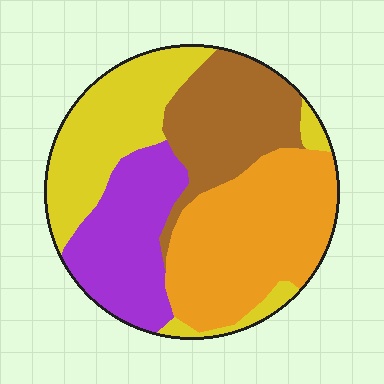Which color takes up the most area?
Orange, at roughly 30%.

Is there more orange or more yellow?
Orange.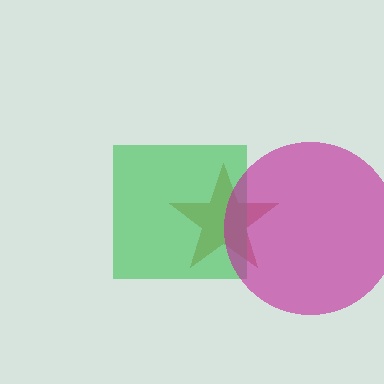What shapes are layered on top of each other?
The layered shapes are: a brown star, a green square, a magenta circle.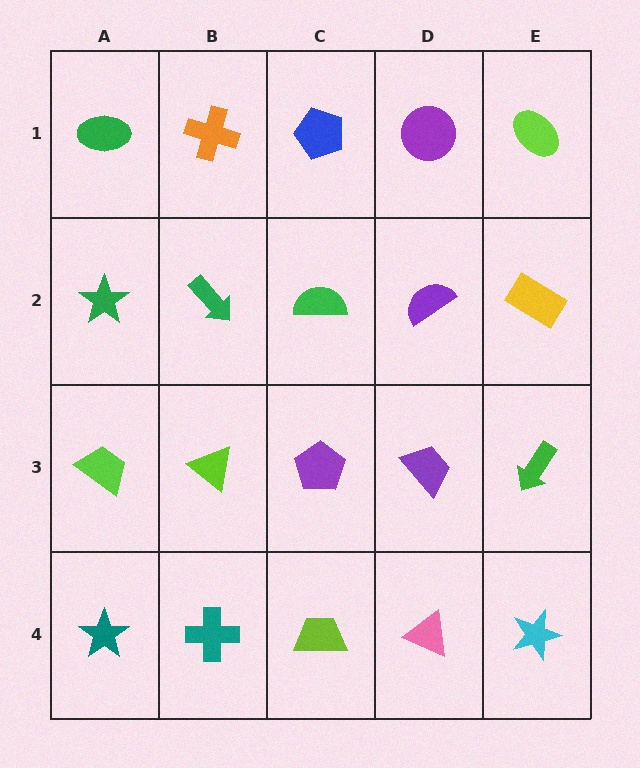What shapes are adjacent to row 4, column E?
A green arrow (row 3, column E), a pink triangle (row 4, column D).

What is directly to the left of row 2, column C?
A green arrow.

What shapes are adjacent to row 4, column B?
A lime triangle (row 3, column B), a teal star (row 4, column A), a lime trapezoid (row 4, column C).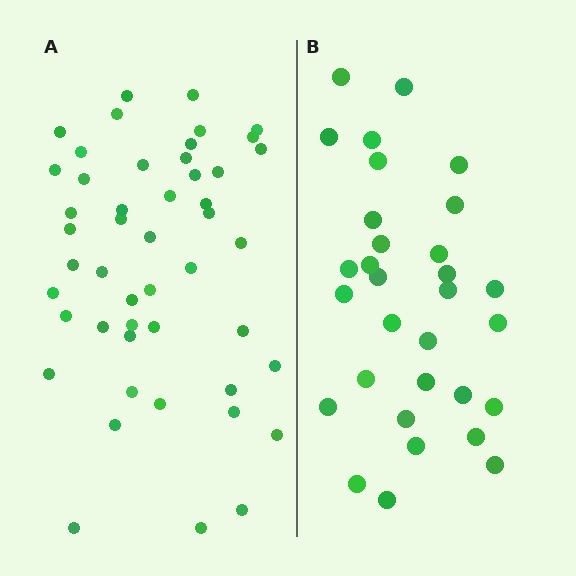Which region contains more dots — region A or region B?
Region A (the left region) has more dots.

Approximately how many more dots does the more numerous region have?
Region A has approximately 15 more dots than region B.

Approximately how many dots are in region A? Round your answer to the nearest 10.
About 50 dots. (The exact count is 48, which rounds to 50.)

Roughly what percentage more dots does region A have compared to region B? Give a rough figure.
About 55% more.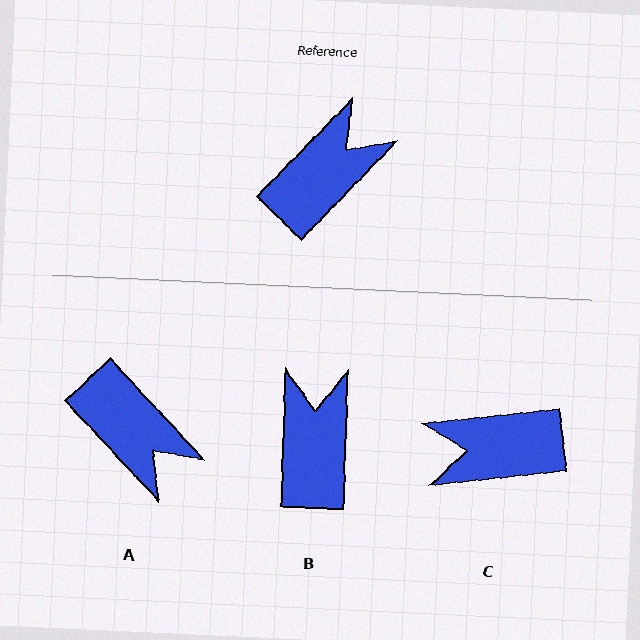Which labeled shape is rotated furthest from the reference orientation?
C, about 141 degrees away.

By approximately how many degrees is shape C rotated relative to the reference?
Approximately 141 degrees counter-clockwise.